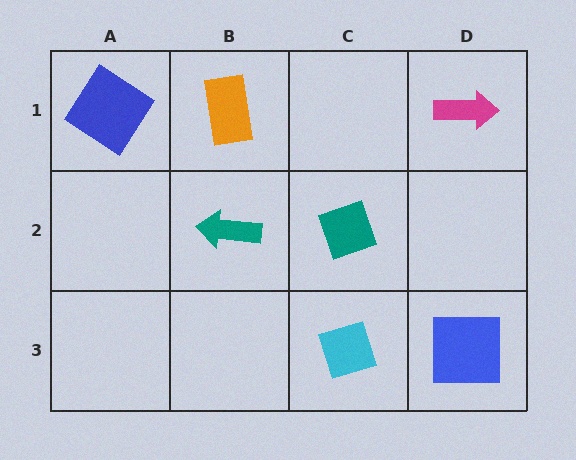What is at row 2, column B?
A teal arrow.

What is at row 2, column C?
A teal diamond.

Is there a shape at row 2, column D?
No, that cell is empty.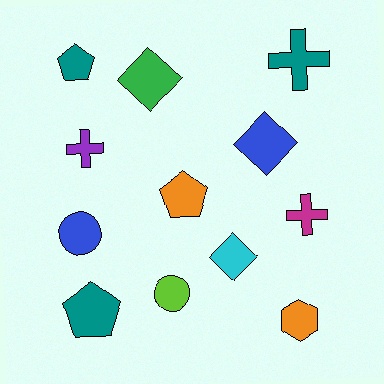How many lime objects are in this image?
There is 1 lime object.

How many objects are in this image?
There are 12 objects.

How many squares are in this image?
There are no squares.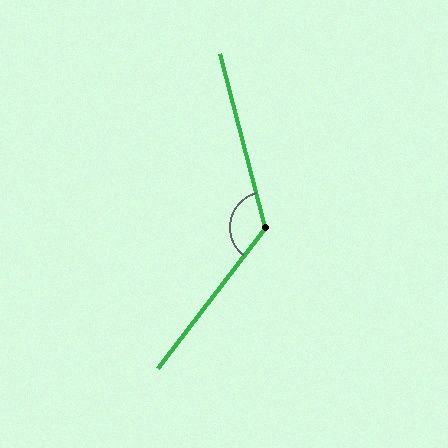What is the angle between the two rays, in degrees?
Approximately 128 degrees.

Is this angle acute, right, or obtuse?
It is obtuse.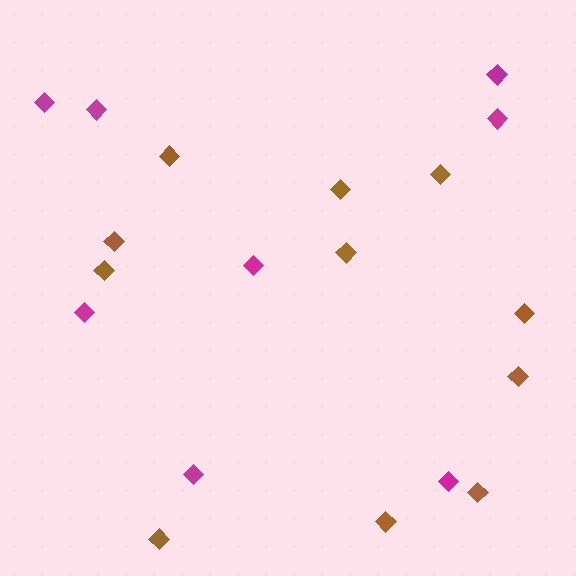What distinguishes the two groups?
There are 2 groups: one group of brown diamonds (11) and one group of magenta diamonds (8).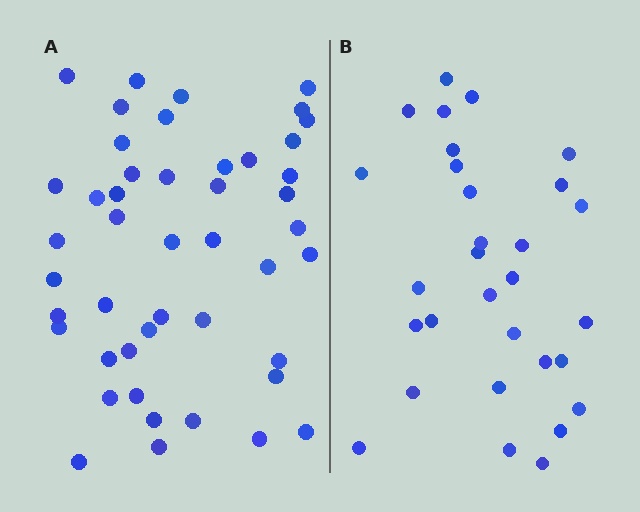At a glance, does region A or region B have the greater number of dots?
Region A (the left region) has more dots.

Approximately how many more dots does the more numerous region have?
Region A has approximately 15 more dots than region B.